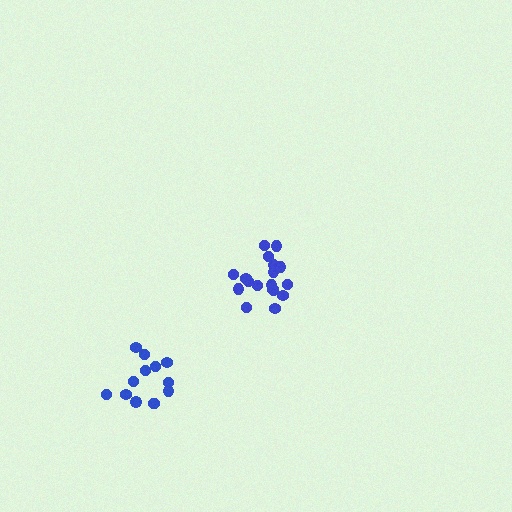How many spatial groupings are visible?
There are 2 spatial groupings.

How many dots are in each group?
Group 1: 18 dots, Group 2: 13 dots (31 total).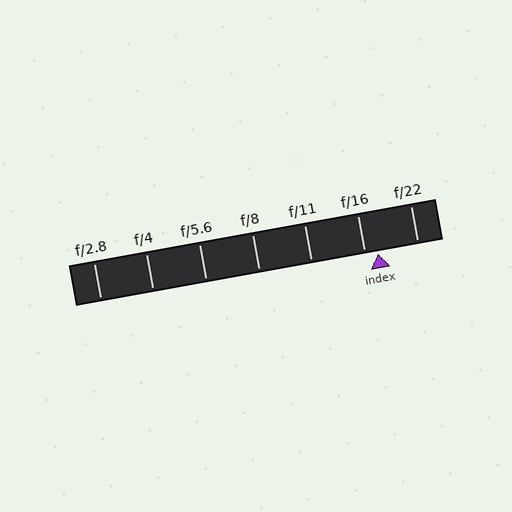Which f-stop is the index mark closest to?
The index mark is closest to f/16.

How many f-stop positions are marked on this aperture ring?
There are 7 f-stop positions marked.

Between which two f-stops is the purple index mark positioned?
The index mark is between f/16 and f/22.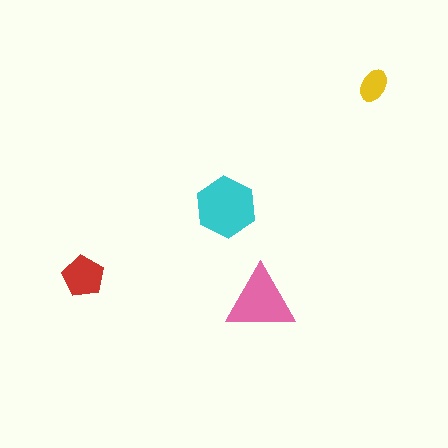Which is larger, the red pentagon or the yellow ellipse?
The red pentagon.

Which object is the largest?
The cyan hexagon.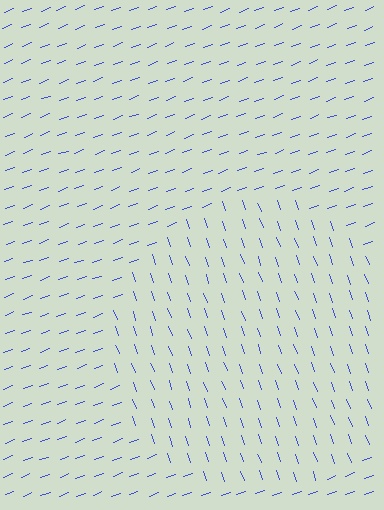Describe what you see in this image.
The image is filled with small blue line segments. A circle region in the image has lines oriented differently from the surrounding lines, creating a visible texture boundary.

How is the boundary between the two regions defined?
The boundary is defined purely by a change in line orientation (approximately 90 degrees difference). All lines are the same color and thickness.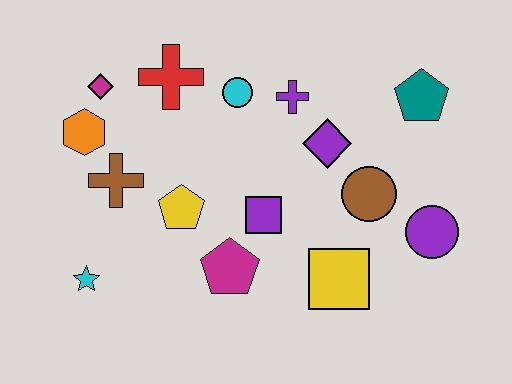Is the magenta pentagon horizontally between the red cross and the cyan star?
No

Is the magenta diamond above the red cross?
No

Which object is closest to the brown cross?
The orange hexagon is closest to the brown cross.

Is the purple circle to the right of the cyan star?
Yes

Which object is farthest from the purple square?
The magenta diamond is farthest from the purple square.